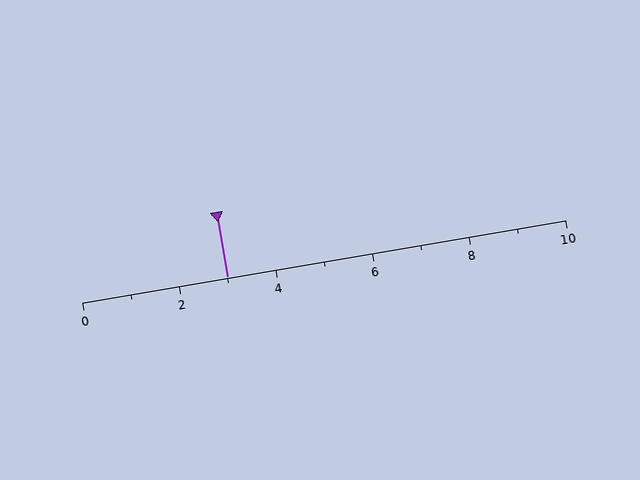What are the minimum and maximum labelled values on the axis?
The axis runs from 0 to 10.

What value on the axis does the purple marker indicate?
The marker indicates approximately 3.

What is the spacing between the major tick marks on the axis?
The major ticks are spaced 2 apart.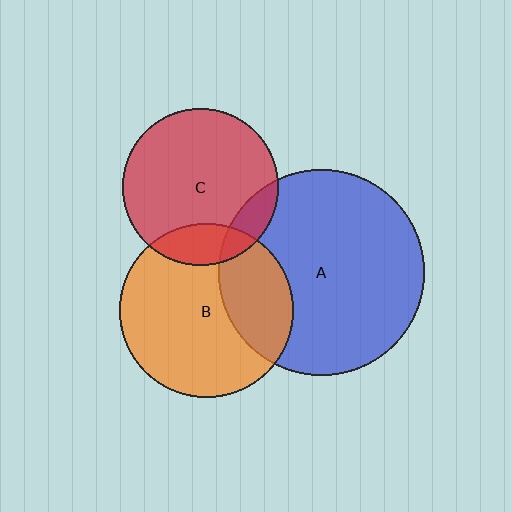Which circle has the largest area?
Circle A (blue).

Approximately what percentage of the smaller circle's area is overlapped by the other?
Approximately 10%.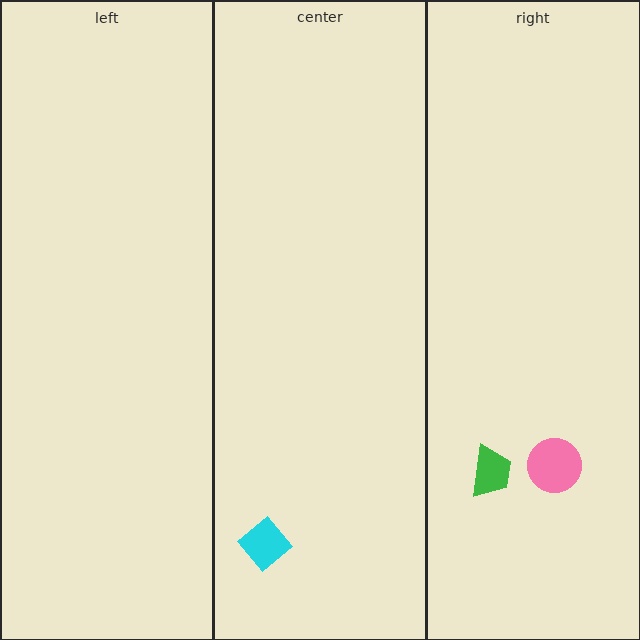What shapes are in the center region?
The cyan diamond.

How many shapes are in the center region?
1.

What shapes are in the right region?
The green trapezoid, the pink circle.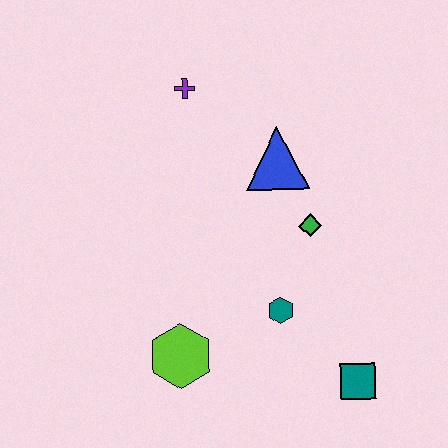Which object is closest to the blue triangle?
The green diamond is closest to the blue triangle.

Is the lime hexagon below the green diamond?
Yes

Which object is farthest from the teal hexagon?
The purple cross is farthest from the teal hexagon.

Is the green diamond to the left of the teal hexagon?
No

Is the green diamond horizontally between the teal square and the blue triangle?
Yes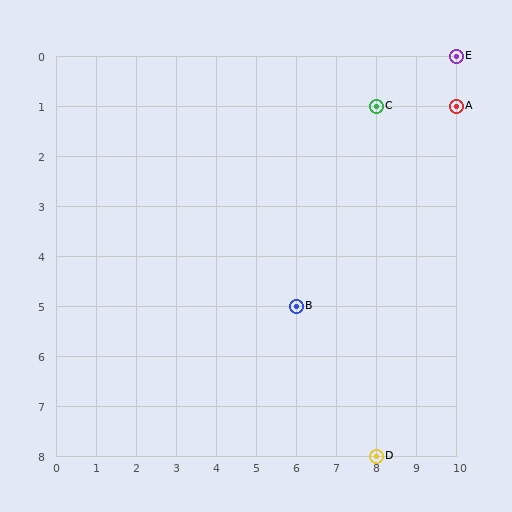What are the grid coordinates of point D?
Point D is at grid coordinates (8, 8).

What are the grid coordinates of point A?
Point A is at grid coordinates (10, 1).